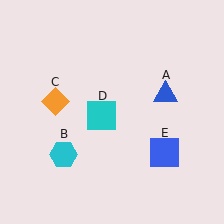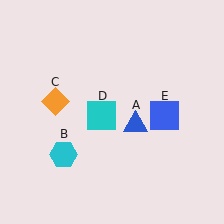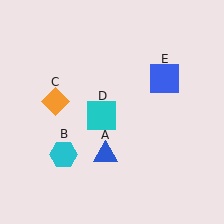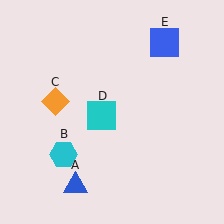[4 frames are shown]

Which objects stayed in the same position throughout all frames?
Cyan hexagon (object B) and orange diamond (object C) and cyan square (object D) remained stationary.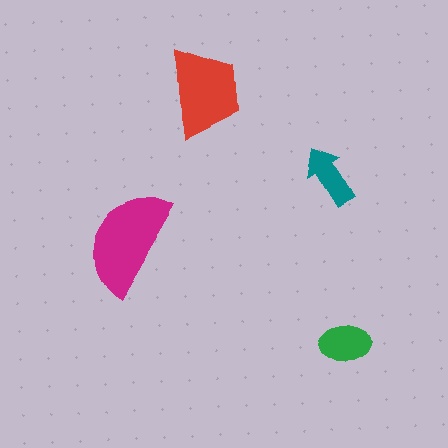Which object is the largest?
The magenta semicircle.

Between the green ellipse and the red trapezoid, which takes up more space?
The red trapezoid.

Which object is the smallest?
The teal arrow.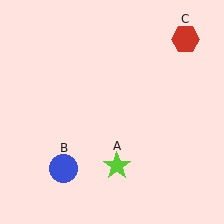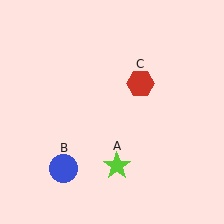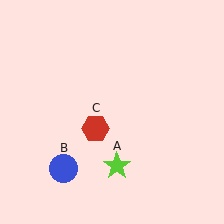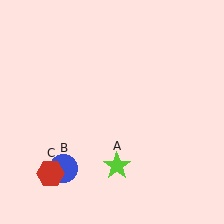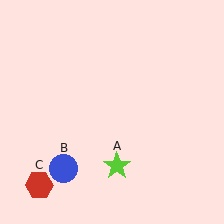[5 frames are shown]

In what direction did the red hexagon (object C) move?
The red hexagon (object C) moved down and to the left.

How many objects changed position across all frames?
1 object changed position: red hexagon (object C).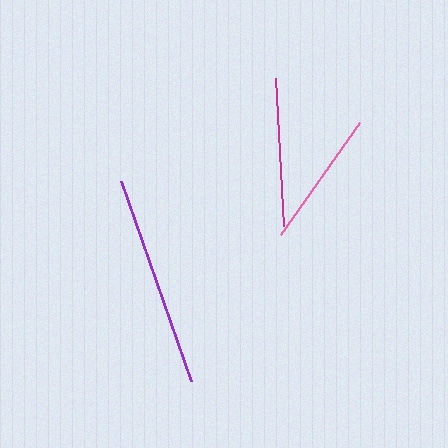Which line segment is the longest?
The purple line is the longest at approximately 212 pixels.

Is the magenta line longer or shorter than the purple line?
The purple line is longer than the magenta line.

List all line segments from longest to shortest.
From longest to shortest: purple, magenta, pink.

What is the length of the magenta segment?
The magenta segment is approximately 148 pixels long.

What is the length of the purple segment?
The purple segment is approximately 212 pixels long.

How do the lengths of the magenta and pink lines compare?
The magenta and pink lines are approximately the same length.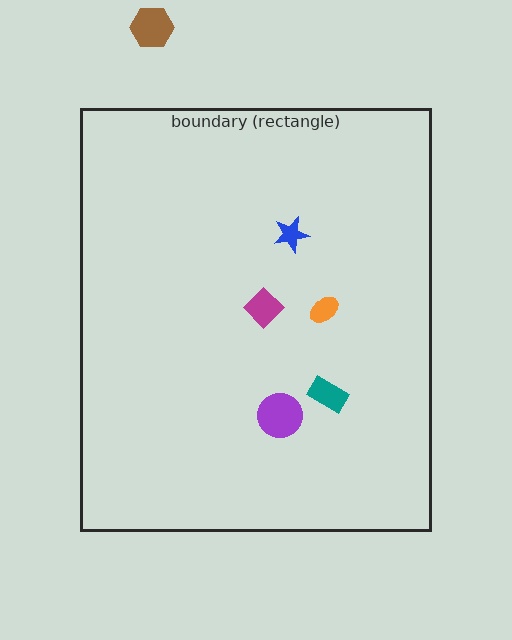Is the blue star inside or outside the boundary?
Inside.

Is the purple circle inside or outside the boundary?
Inside.